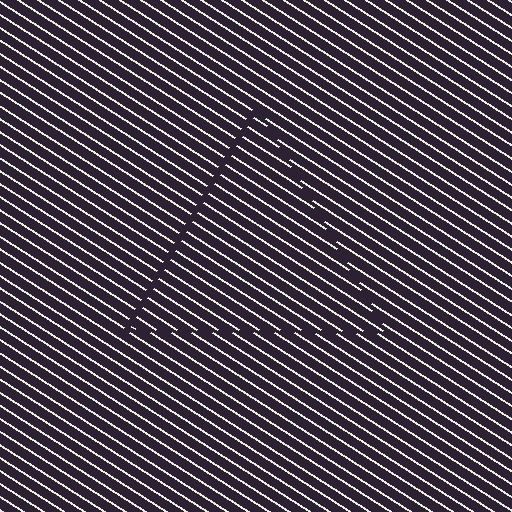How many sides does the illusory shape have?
3 sides — the line-ends trace a triangle.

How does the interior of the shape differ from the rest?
The interior of the shape contains the same grating, shifted by half a period — the contour is defined by the phase discontinuity where line-ends from the inner and outer gratings abut.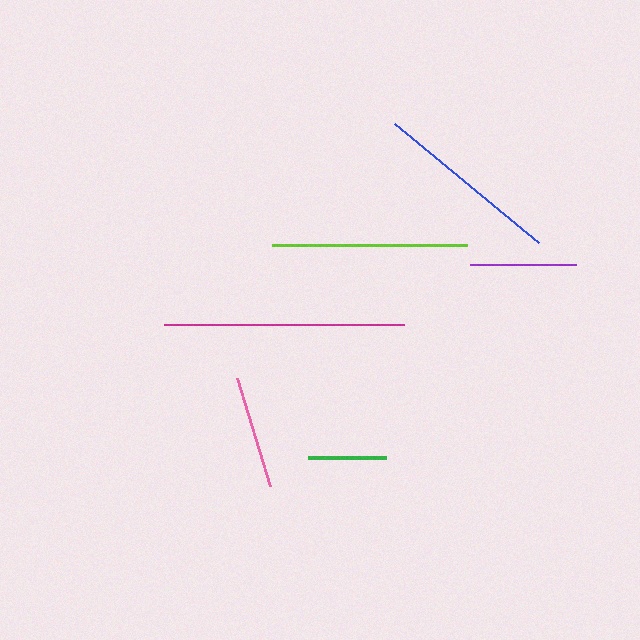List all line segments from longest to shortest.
From longest to shortest: magenta, lime, blue, pink, purple, green.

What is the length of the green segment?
The green segment is approximately 77 pixels long.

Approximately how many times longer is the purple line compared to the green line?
The purple line is approximately 1.4 times the length of the green line.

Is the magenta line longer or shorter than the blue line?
The magenta line is longer than the blue line.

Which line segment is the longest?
The magenta line is the longest at approximately 240 pixels.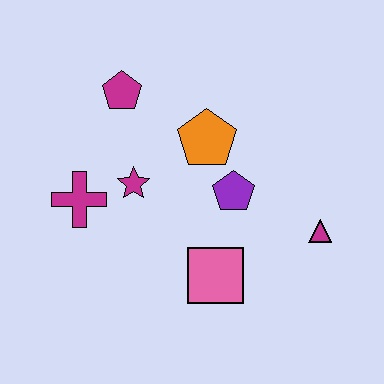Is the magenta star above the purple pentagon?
Yes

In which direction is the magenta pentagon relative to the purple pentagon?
The magenta pentagon is to the left of the purple pentagon.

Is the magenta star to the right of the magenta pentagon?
Yes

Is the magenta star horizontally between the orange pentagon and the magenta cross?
Yes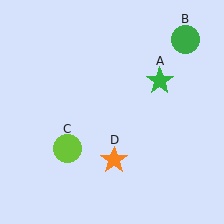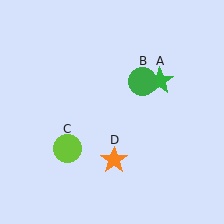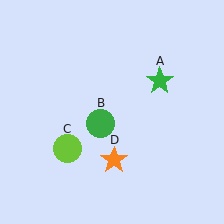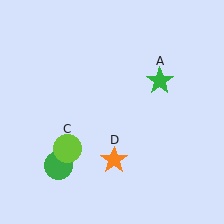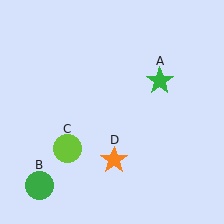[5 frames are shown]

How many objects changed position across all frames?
1 object changed position: green circle (object B).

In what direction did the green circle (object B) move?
The green circle (object B) moved down and to the left.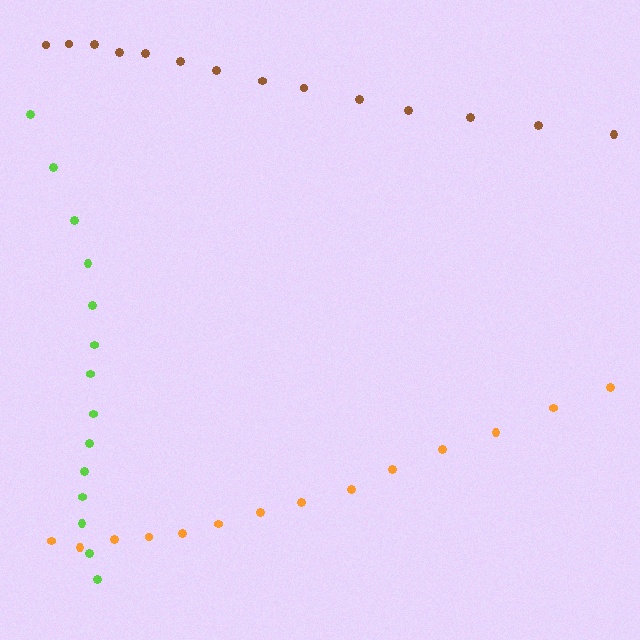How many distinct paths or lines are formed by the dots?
There are 3 distinct paths.